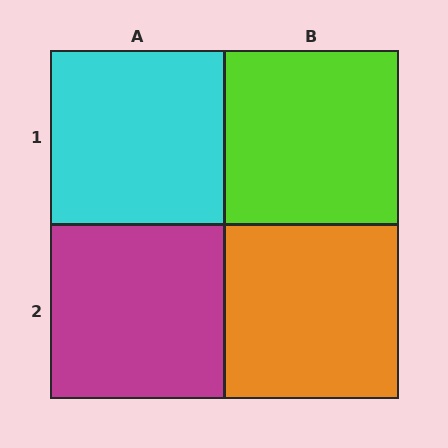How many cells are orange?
1 cell is orange.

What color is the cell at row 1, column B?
Lime.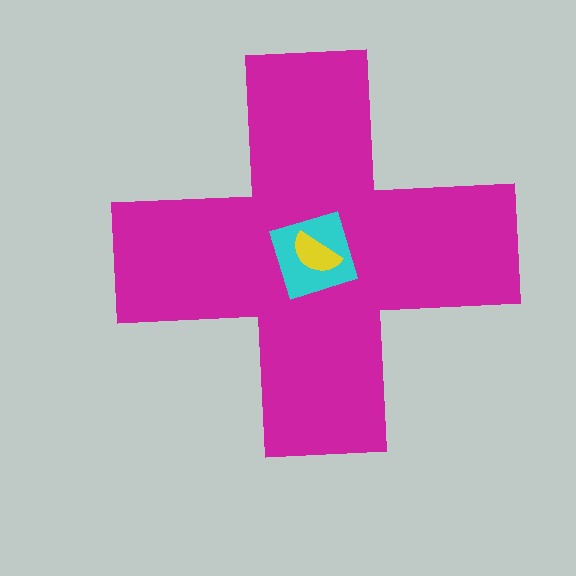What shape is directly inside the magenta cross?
The cyan square.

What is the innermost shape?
The yellow semicircle.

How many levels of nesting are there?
3.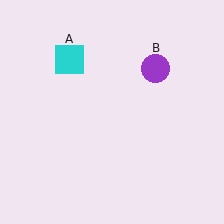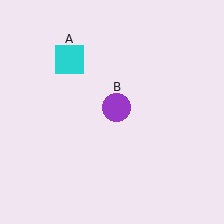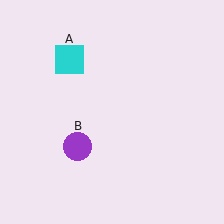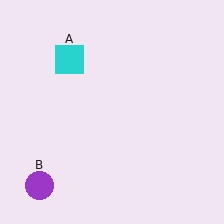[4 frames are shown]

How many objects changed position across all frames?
1 object changed position: purple circle (object B).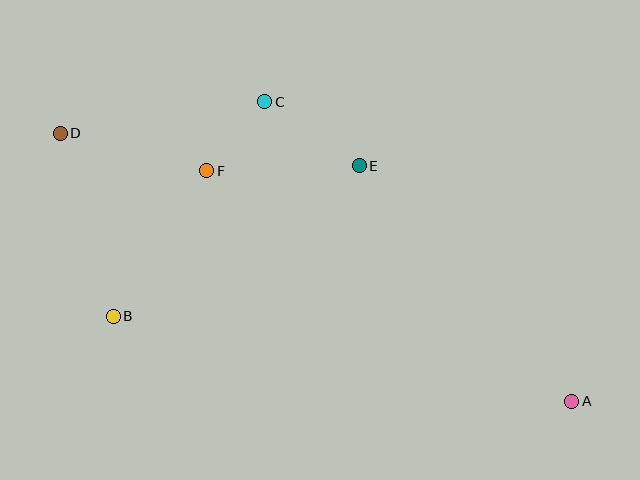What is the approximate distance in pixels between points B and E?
The distance between B and E is approximately 288 pixels.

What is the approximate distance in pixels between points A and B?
The distance between A and B is approximately 466 pixels.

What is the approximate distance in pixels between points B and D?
The distance between B and D is approximately 191 pixels.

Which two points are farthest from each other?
Points A and D are farthest from each other.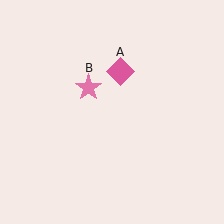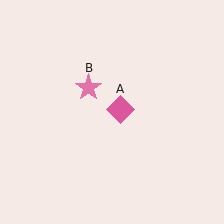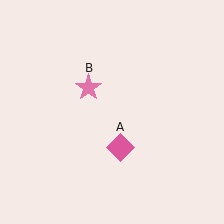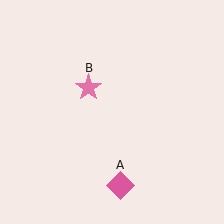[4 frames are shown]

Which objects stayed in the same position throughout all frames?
Pink star (object B) remained stationary.